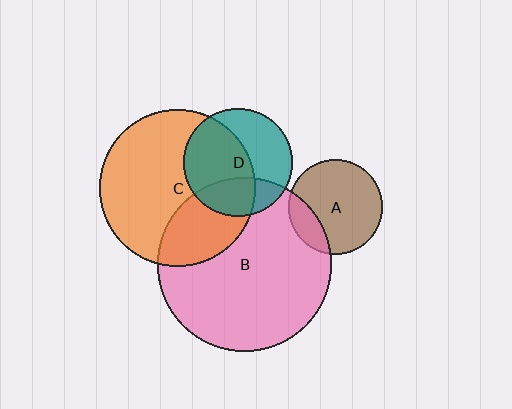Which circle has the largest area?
Circle B (pink).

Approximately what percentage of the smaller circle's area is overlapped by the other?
Approximately 30%.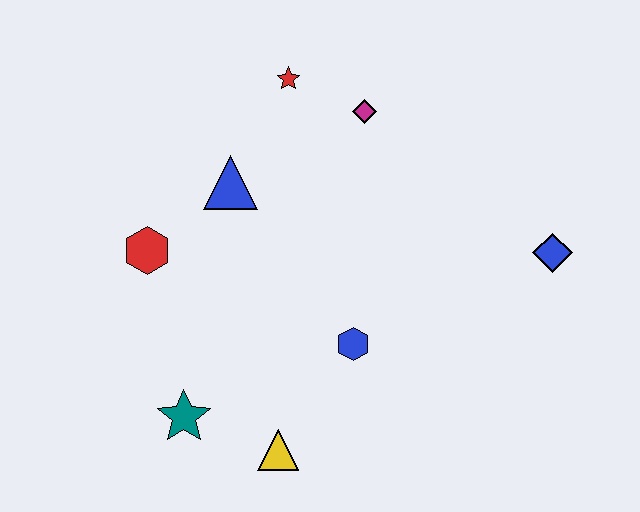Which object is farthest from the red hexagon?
The blue diamond is farthest from the red hexagon.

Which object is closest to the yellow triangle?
The teal star is closest to the yellow triangle.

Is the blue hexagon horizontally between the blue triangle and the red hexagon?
No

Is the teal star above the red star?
No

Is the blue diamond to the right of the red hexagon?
Yes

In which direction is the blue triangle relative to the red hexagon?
The blue triangle is to the right of the red hexagon.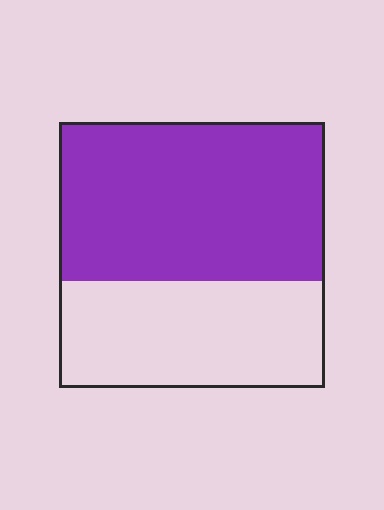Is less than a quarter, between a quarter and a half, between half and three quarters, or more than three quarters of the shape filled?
Between half and three quarters.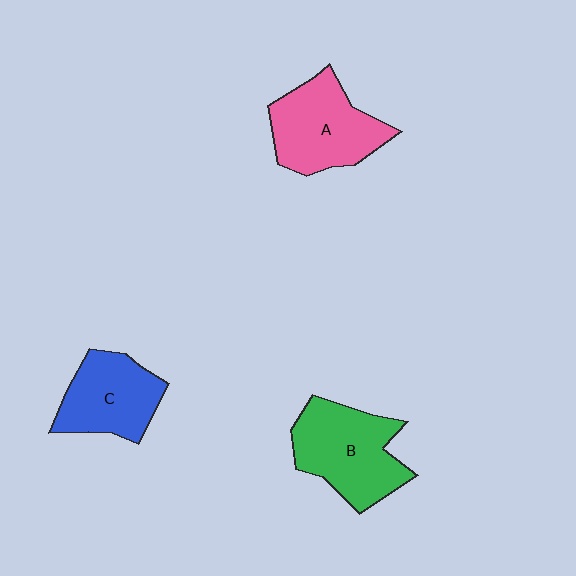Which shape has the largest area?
Shape B (green).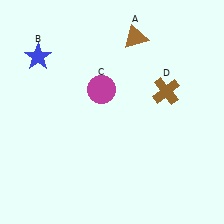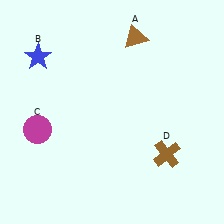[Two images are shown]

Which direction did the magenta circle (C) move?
The magenta circle (C) moved left.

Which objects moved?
The objects that moved are: the magenta circle (C), the brown cross (D).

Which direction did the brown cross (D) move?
The brown cross (D) moved down.